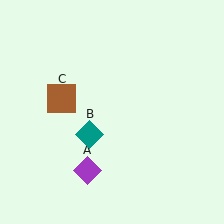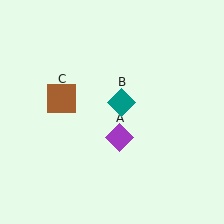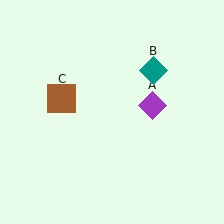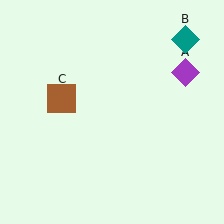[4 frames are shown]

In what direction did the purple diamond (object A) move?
The purple diamond (object A) moved up and to the right.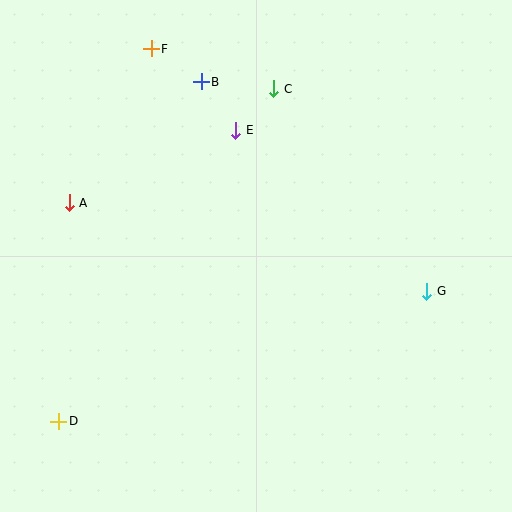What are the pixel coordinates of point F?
Point F is at (151, 49).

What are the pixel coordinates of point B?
Point B is at (201, 82).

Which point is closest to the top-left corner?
Point F is closest to the top-left corner.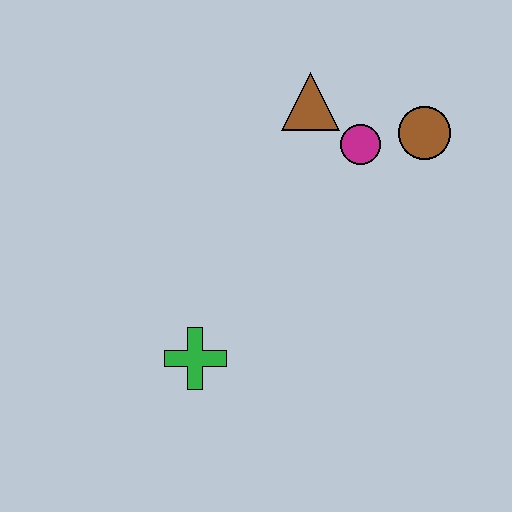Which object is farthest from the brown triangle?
The green cross is farthest from the brown triangle.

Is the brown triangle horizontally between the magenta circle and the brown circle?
No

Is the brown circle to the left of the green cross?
No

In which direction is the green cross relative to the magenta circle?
The green cross is below the magenta circle.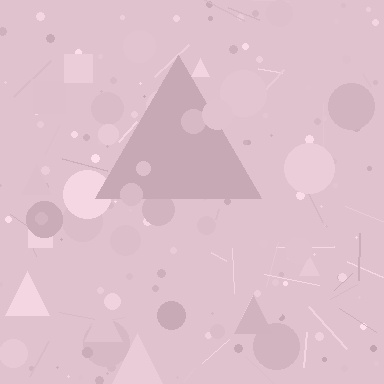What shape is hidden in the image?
A triangle is hidden in the image.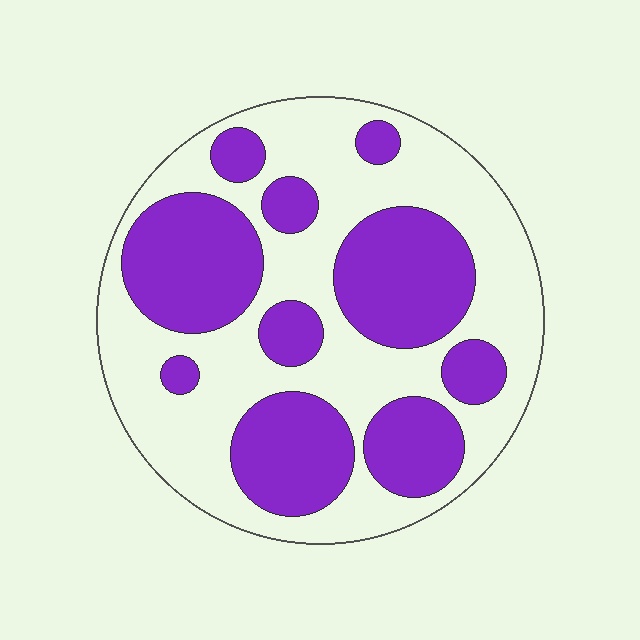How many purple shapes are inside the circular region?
10.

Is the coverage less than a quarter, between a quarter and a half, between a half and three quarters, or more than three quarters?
Between a quarter and a half.